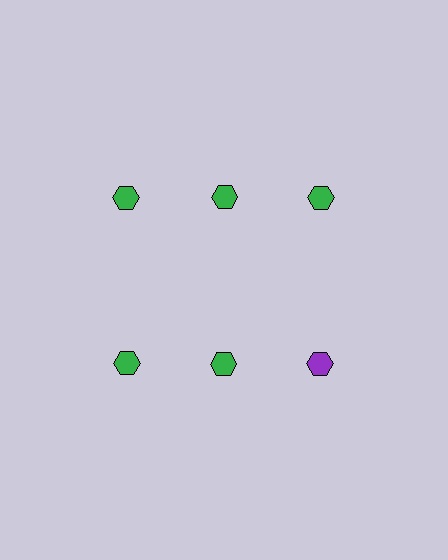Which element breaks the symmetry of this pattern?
The purple hexagon in the second row, center column breaks the symmetry. All other shapes are green hexagons.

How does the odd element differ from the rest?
It has a different color: purple instead of green.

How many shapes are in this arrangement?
There are 6 shapes arranged in a grid pattern.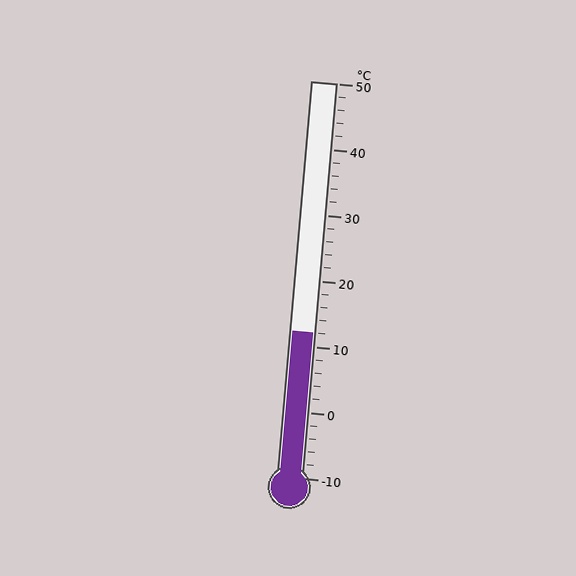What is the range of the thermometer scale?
The thermometer scale ranges from -10°C to 50°C.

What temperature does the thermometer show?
The thermometer shows approximately 12°C.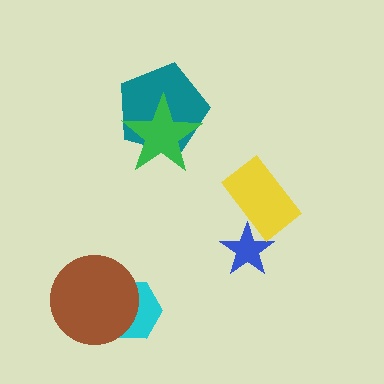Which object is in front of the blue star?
The yellow rectangle is in front of the blue star.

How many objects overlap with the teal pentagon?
1 object overlaps with the teal pentagon.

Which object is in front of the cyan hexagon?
The brown circle is in front of the cyan hexagon.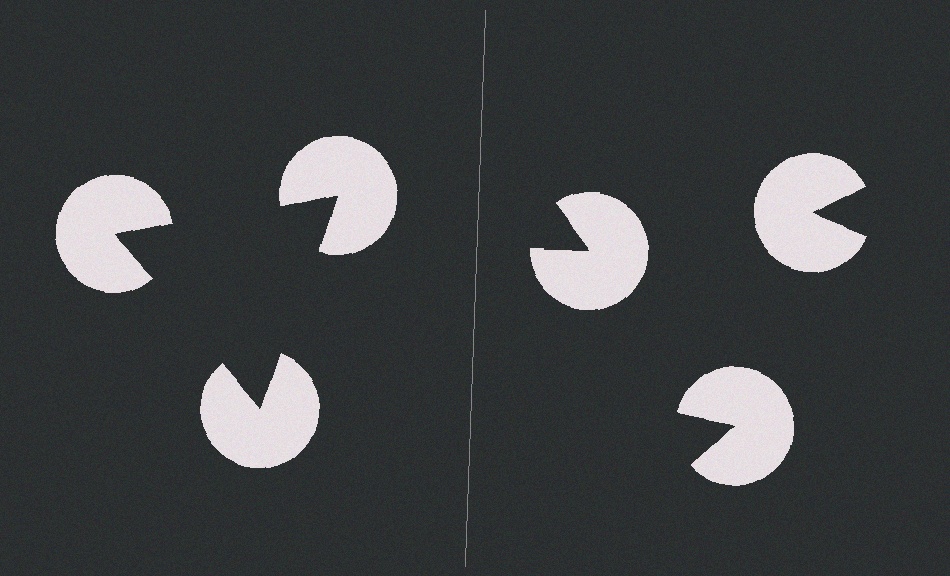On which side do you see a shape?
An illusory triangle appears on the left side. On the right side the wedge cuts are rotated, so no coherent shape forms.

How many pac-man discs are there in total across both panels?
6 — 3 on each side.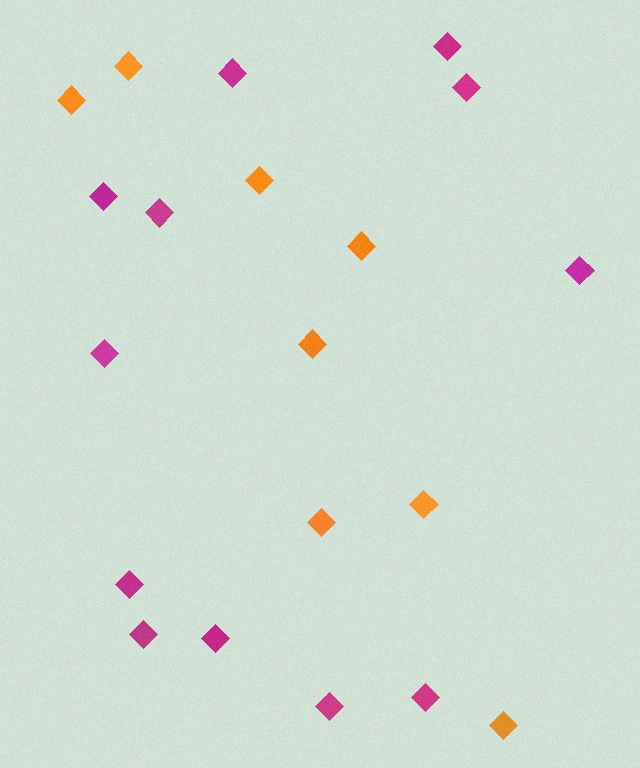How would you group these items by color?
There are 2 groups: one group of magenta diamonds (12) and one group of orange diamonds (8).